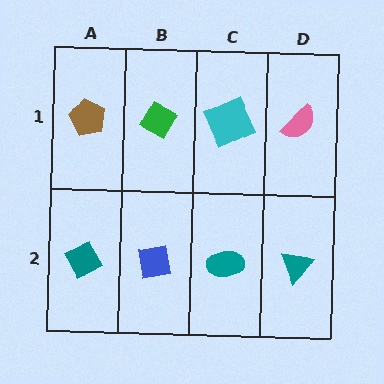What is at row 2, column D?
A teal triangle.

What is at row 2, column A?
A teal diamond.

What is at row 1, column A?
A brown pentagon.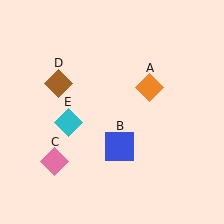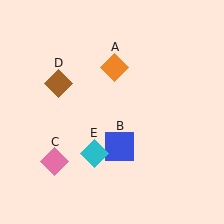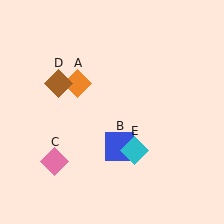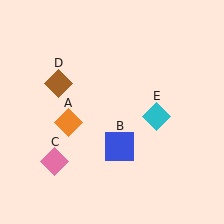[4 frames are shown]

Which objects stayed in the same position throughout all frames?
Blue square (object B) and pink diamond (object C) and brown diamond (object D) remained stationary.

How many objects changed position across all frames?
2 objects changed position: orange diamond (object A), cyan diamond (object E).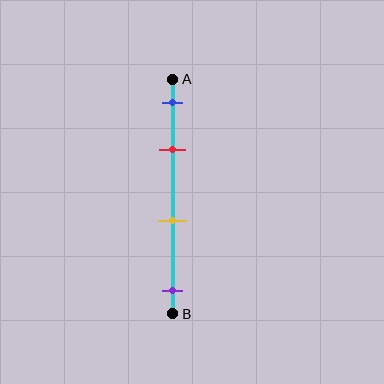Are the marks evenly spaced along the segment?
No, the marks are not evenly spaced.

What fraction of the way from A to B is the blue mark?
The blue mark is approximately 10% (0.1) of the way from A to B.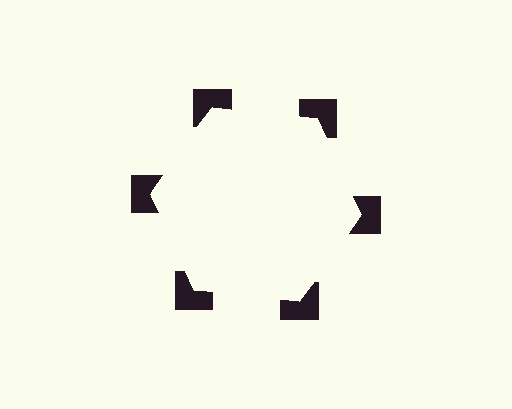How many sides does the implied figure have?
6 sides.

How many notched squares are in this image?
There are 6 — one at each vertex of the illusory hexagon.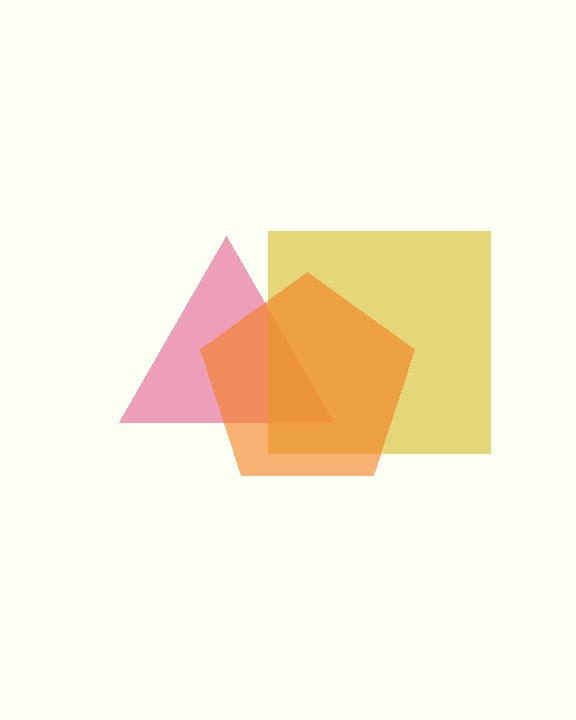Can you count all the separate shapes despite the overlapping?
Yes, there are 3 separate shapes.